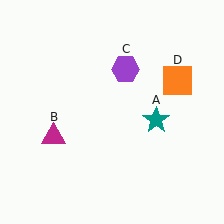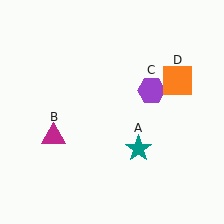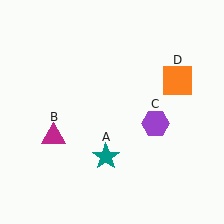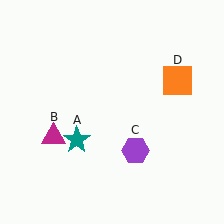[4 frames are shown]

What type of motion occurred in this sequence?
The teal star (object A), purple hexagon (object C) rotated clockwise around the center of the scene.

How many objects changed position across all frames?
2 objects changed position: teal star (object A), purple hexagon (object C).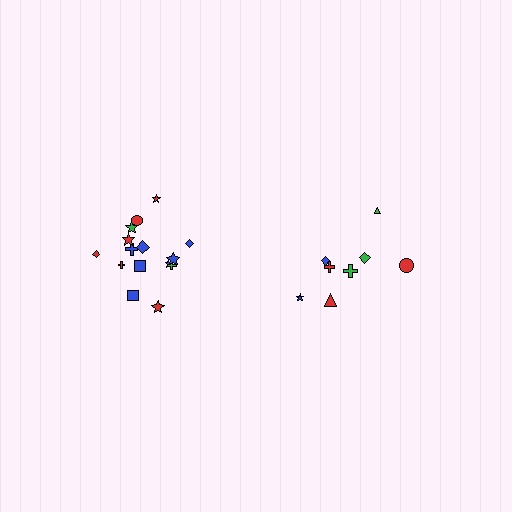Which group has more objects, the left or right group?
The left group.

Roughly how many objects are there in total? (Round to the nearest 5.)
Roughly 25 objects in total.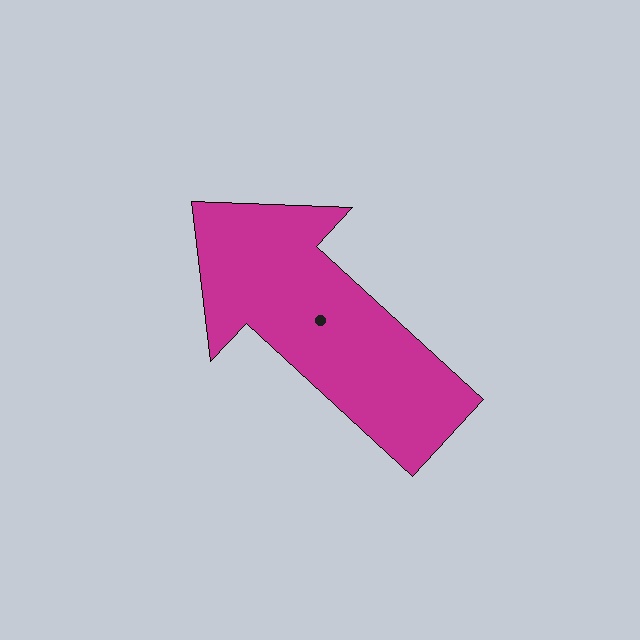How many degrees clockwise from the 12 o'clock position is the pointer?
Approximately 313 degrees.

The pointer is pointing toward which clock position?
Roughly 10 o'clock.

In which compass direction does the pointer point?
Northwest.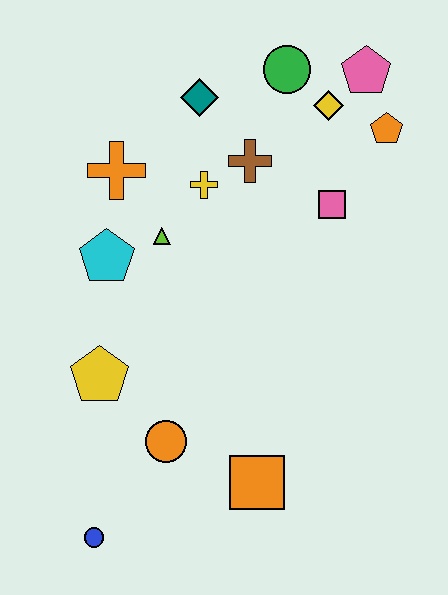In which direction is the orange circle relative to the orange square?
The orange circle is to the left of the orange square.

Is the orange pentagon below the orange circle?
No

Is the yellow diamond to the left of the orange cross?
No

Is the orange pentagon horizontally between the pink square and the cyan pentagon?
No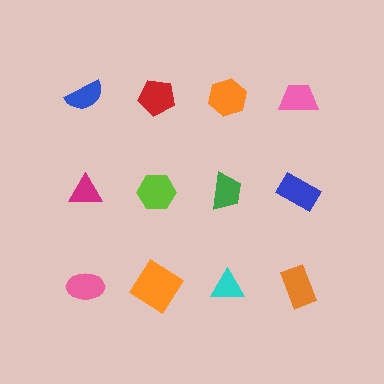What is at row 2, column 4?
A blue rectangle.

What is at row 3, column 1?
A pink ellipse.